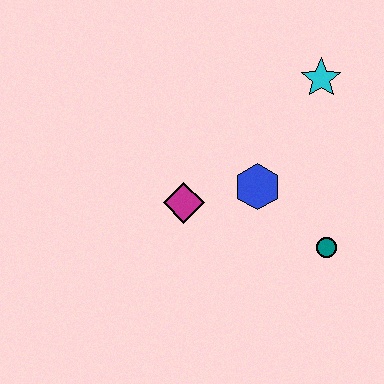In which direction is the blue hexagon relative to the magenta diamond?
The blue hexagon is to the right of the magenta diamond.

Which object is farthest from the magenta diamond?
The cyan star is farthest from the magenta diamond.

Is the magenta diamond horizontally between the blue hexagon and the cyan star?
No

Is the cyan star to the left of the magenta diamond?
No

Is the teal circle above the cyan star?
No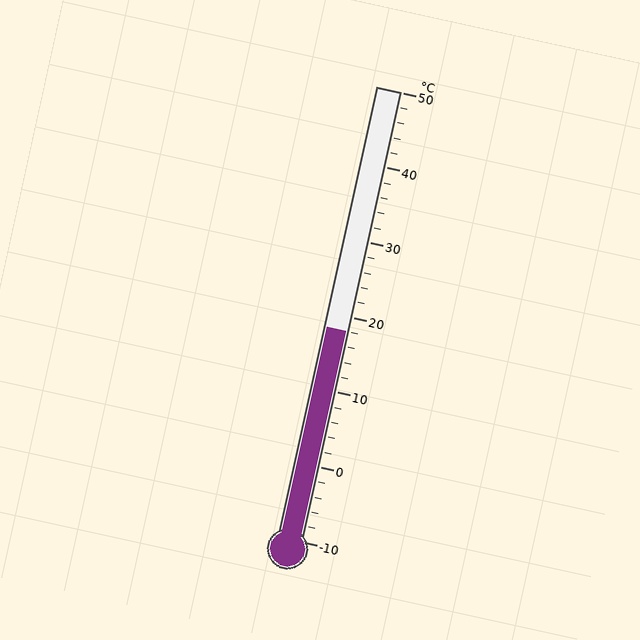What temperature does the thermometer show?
The thermometer shows approximately 18°C.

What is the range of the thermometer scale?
The thermometer scale ranges from -10°C to 50°C.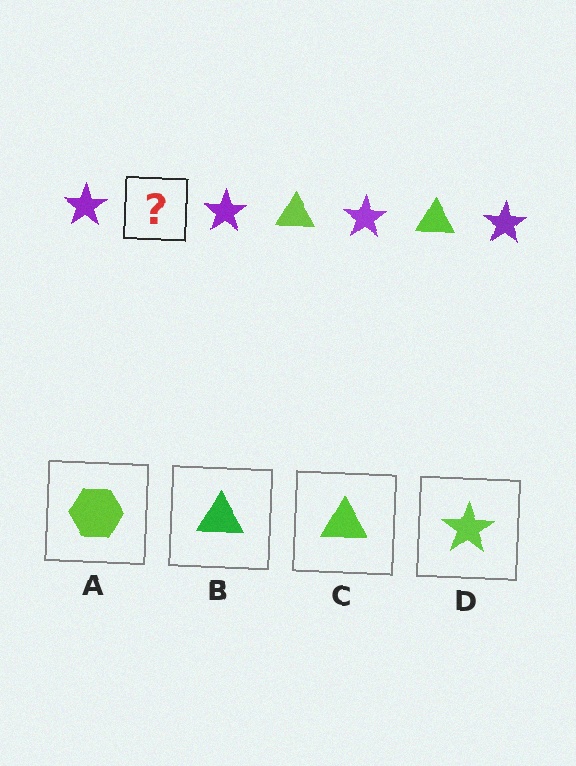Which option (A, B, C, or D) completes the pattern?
C.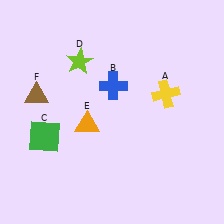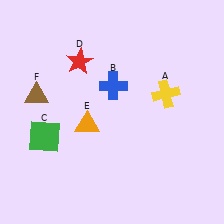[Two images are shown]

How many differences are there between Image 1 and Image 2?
There is 1 difference between the two images.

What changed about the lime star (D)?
In Image 1, D is lime. In Image 2, it changed to red.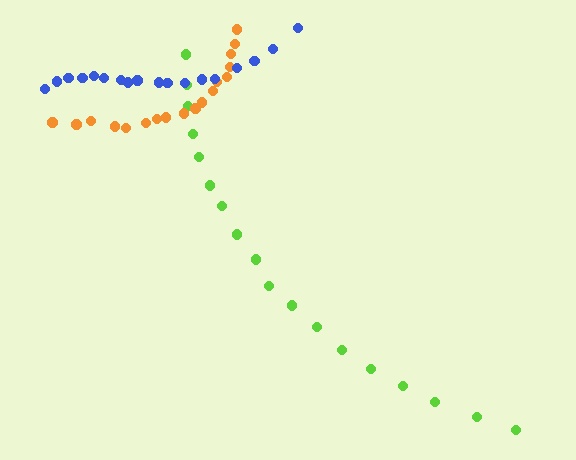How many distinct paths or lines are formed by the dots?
There are 3 distinct paths.